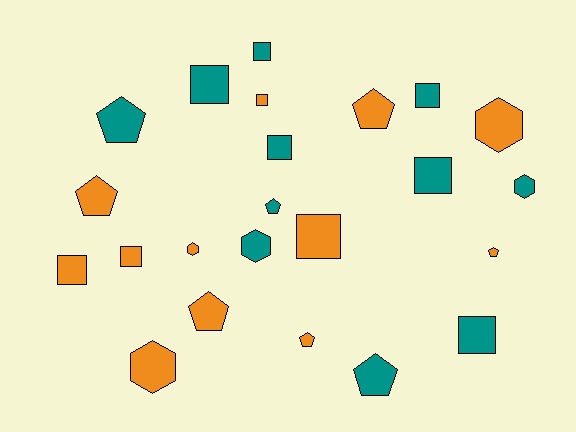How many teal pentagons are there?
There are 3 teal pentagons.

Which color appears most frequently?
Orange, with 12 objects.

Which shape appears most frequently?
Square, with 10 objects.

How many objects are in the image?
There are 23 objects.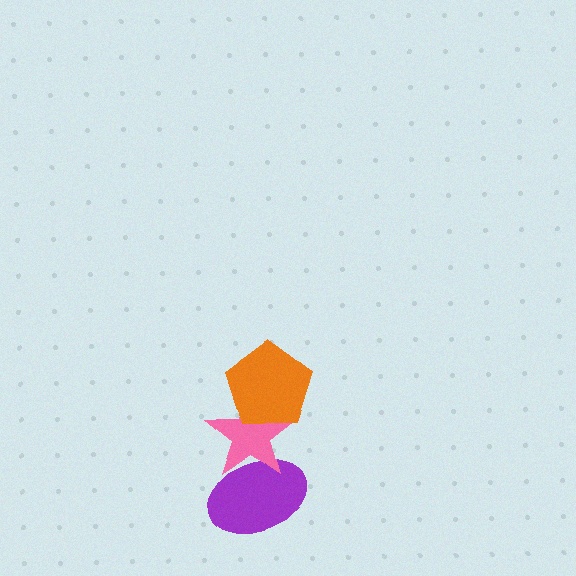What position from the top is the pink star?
The pink star is 2nd from the top.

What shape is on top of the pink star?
The orange pentagon is on top of the pink star.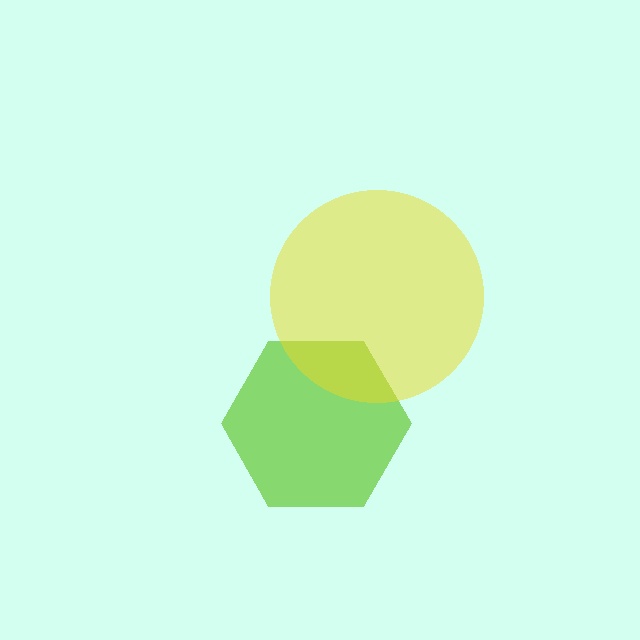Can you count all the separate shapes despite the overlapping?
Yes, there are 2 separate shapes.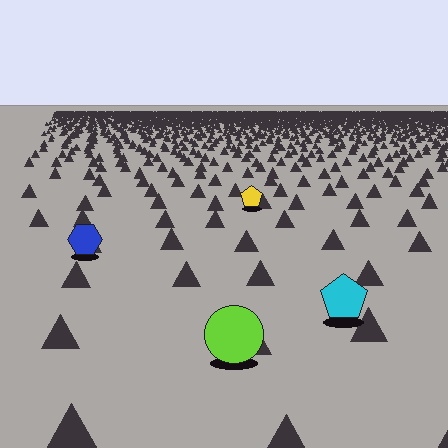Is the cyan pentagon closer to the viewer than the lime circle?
No. The lime circle is closer — you can tell from the texture gradient: the ground texture is coarser near it.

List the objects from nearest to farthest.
From nearest to farthest: the lime circle, the cyan pentagon, the blue hexagon, the yellow pentagon.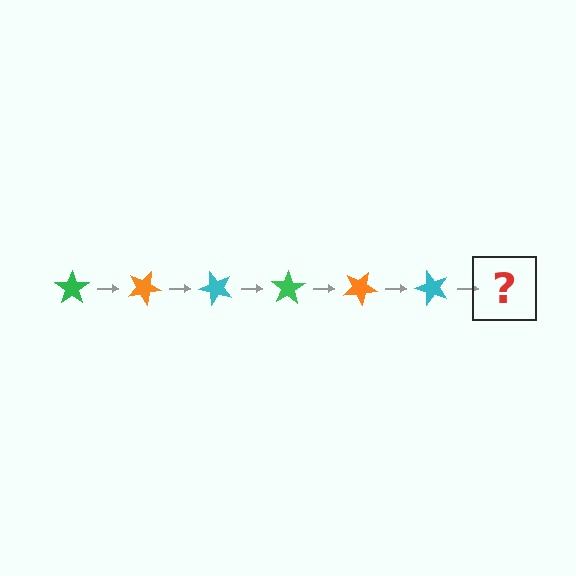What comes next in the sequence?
The next element should be a green star, rotated 150 degrees from the start.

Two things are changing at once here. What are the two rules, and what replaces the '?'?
The two rules are that it rotates 25 degrees each step and the color cycles through green, orange, and cyan. The '?' should be a green star, rotated 150 degrees from the start.